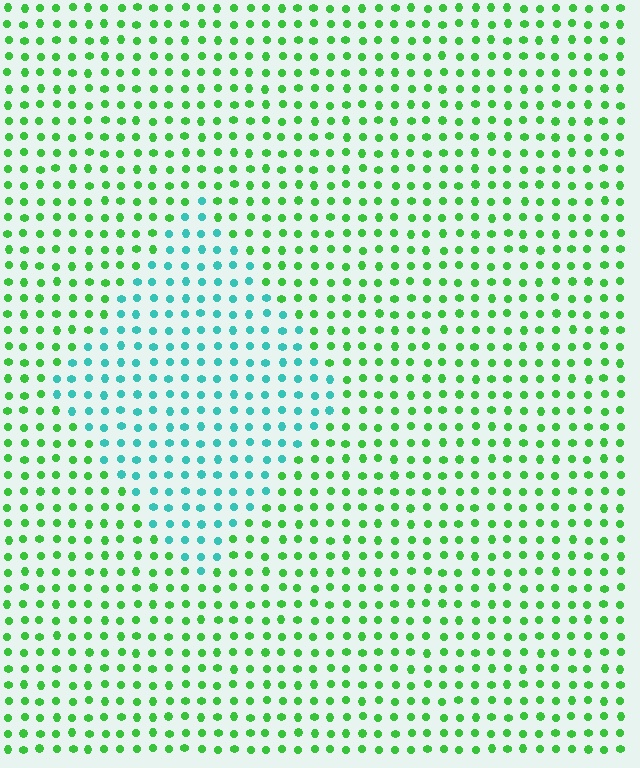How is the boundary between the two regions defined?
The boundary is defined purely by a slight shift in hue (about 54 degrees). Spacing, size, and orientation are identical on both sides.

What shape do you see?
I see a diamond.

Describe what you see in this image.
The image is filled with small green elements in a uniform arrangement. A diamond-shaped region is visible where the elements are tinted to a slightly different hue, forming a subtle color boundary.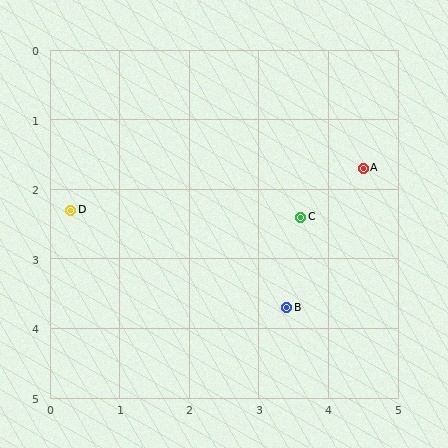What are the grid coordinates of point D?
Point D is at approximately (0.3, 2.3).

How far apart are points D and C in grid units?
Points D and C are about 3.3 grid units apart.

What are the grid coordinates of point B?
Point B is at approximately (3.4, 3.7).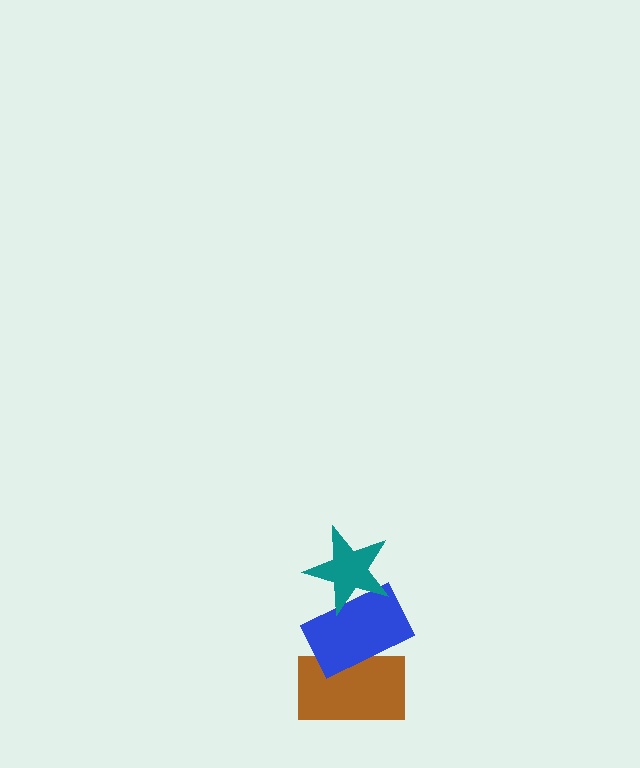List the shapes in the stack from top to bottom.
From top to bottom: the teal star, the blue rectangle, the brown rectangle.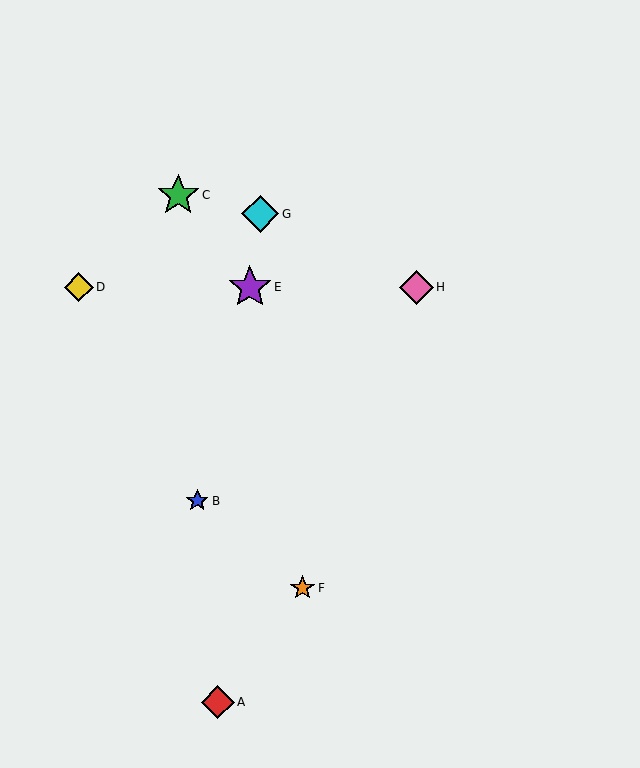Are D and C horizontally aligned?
No, D is at y≈287 and C is at y≈195.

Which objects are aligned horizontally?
Objects D, E, H are aligned horizontally.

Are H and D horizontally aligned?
Yes, both are at y≈287.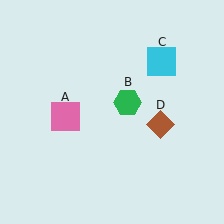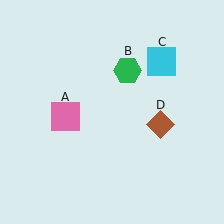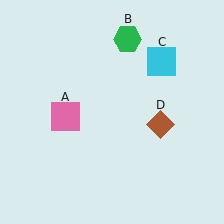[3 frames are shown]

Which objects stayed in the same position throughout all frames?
Pink square (object A) and cyan square (object C) and brown diamond (object D) remained stationary.